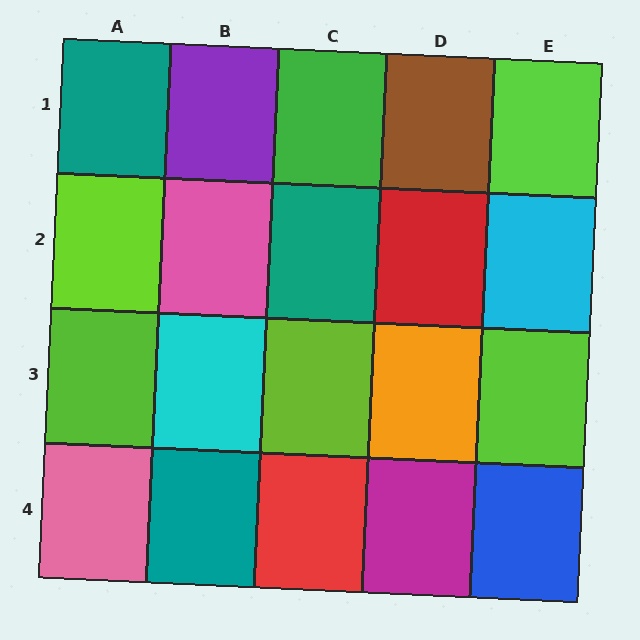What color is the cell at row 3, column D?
Orange.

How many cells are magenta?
1 cell is magenta.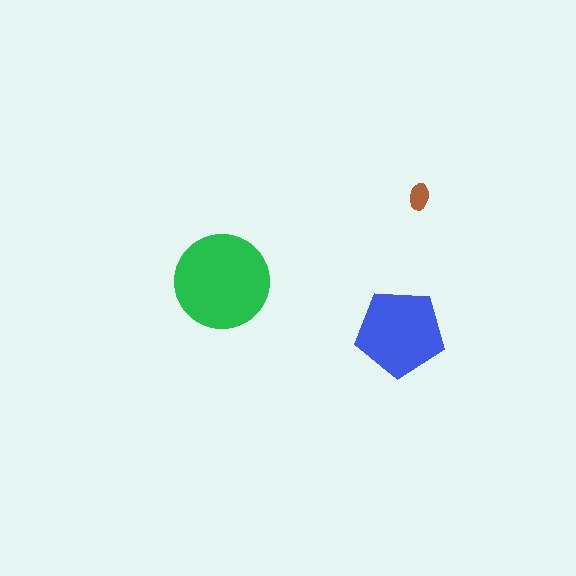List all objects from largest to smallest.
The green circle, the blue pentagon, the brown ellipse.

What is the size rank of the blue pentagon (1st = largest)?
2nd.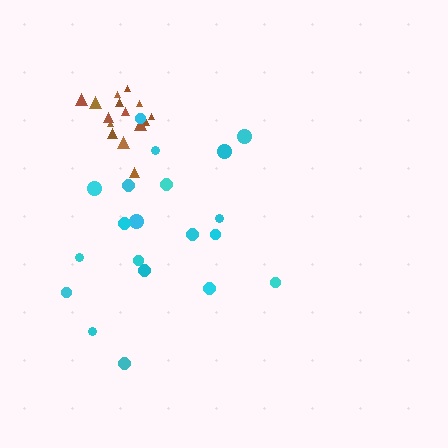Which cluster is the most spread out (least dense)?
Cyan.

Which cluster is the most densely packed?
Brown.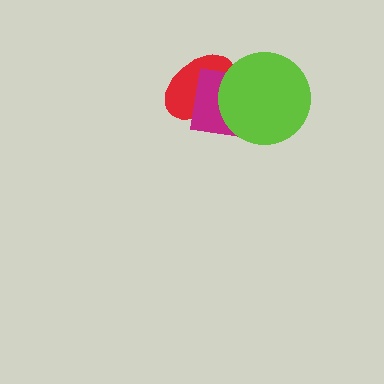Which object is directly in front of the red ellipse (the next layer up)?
The magenta square is directly in front of the red ellipse.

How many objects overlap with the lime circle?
2 objects overlap with the lime circle.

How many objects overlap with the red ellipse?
2 objects overlap with the red ellipse.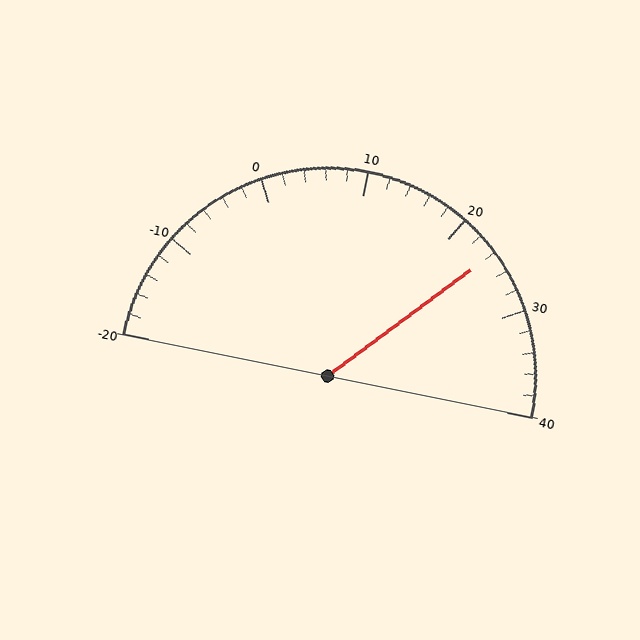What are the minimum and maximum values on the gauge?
The gauge ranges from -20 to 40.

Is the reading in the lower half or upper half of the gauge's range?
The reading is in the upper half of the range (-20 to 40).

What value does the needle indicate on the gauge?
The needle indicates approximately 24.